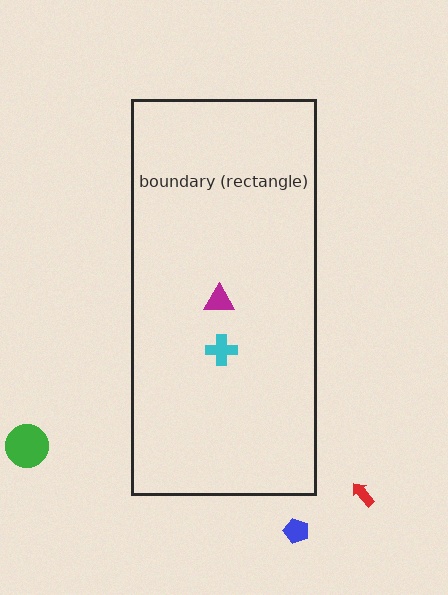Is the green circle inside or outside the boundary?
Outside.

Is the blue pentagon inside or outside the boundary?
Outside.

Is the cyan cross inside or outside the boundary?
Inside.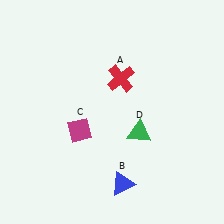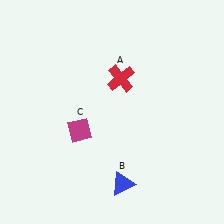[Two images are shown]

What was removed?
The green triangle (D) was removed in Image 2.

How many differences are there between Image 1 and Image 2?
There is 1 difference between the two images.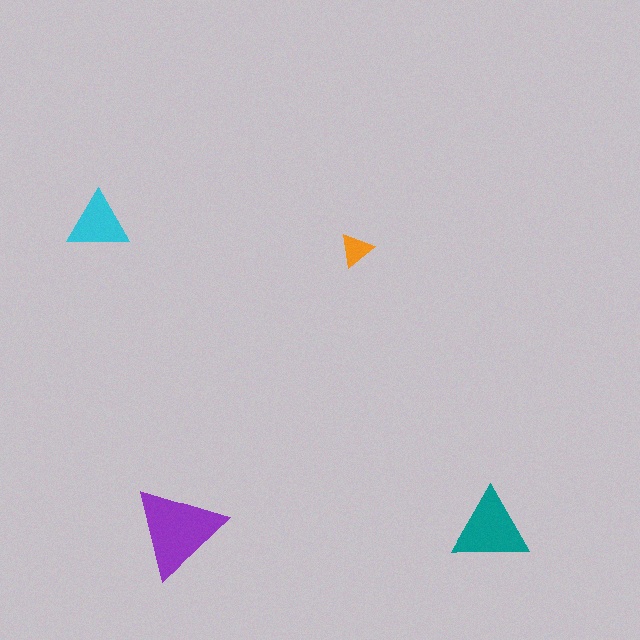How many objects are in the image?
There are 4 objects in the image.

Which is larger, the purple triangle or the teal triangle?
The purple one.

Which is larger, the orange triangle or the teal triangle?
The teal one.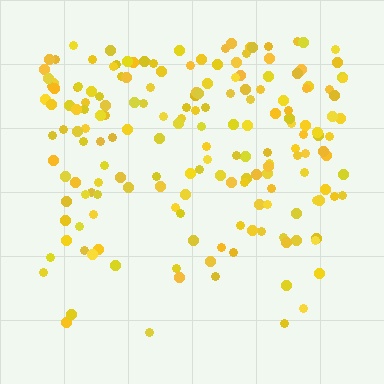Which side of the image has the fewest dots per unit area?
The bottom.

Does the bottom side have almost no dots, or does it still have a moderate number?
Still a moderate number, just noticeably fewer than the top.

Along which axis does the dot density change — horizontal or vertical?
Vertical.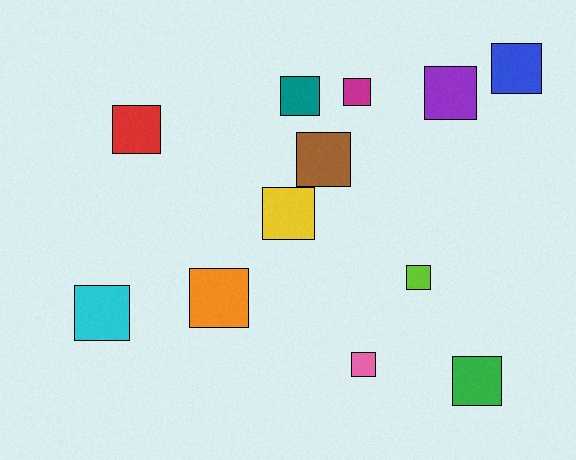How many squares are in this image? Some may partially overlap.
There are 12 squares.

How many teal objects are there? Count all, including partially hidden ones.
There is 1 teal object.